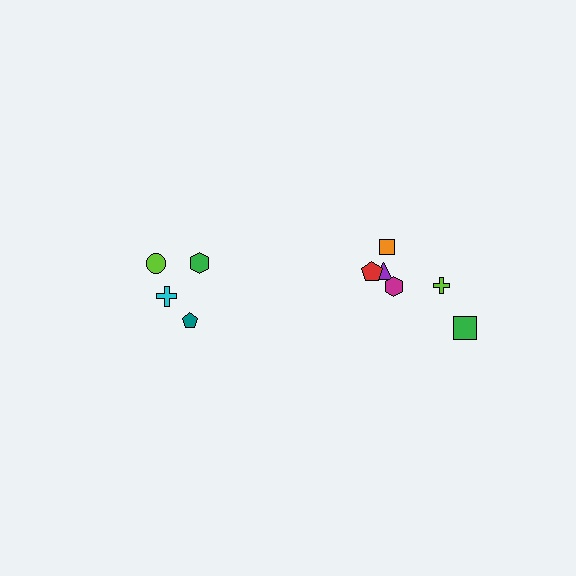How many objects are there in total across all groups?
There are 10 objects.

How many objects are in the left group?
There are 4 objects.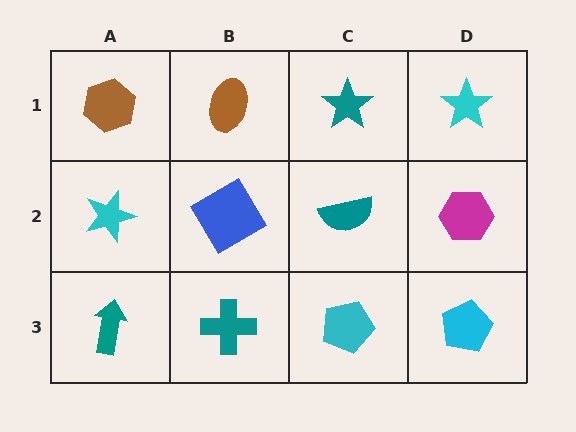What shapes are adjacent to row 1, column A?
A cyan star (row 2, column A), a brown ellipse (row 1, column B).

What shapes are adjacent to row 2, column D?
A cyan star (row 1, column D), a cyan pentagon (row 3, column D), a teal semicircle (row 2, column C).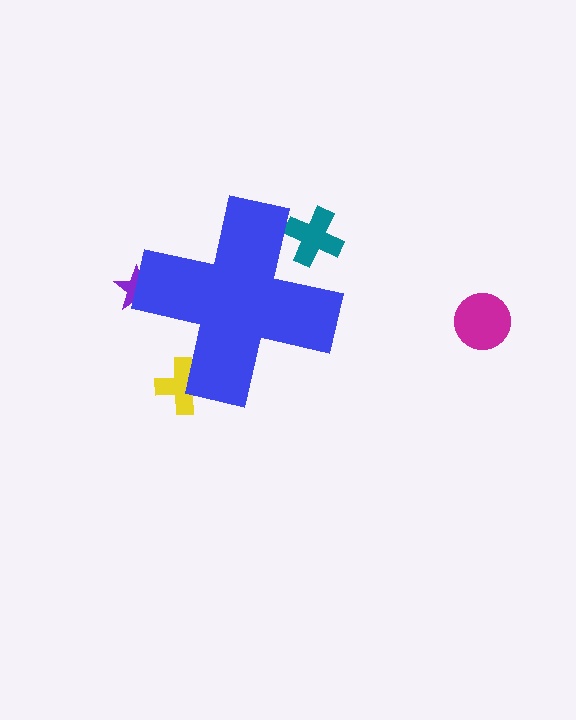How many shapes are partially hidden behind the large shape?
3 shapes are partially hidden.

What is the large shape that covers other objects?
A blue cross.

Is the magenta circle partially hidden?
No, the magenta circle is fully visible.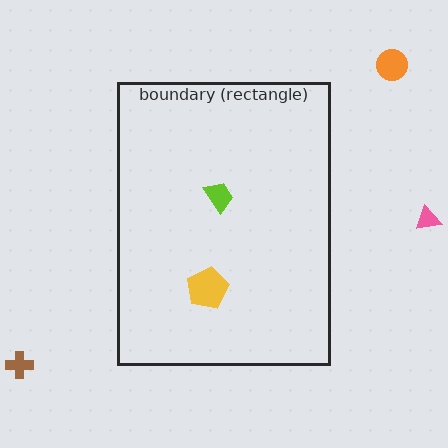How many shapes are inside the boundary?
2 inside, 3 outside.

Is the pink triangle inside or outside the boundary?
Outside.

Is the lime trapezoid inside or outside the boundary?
Inside.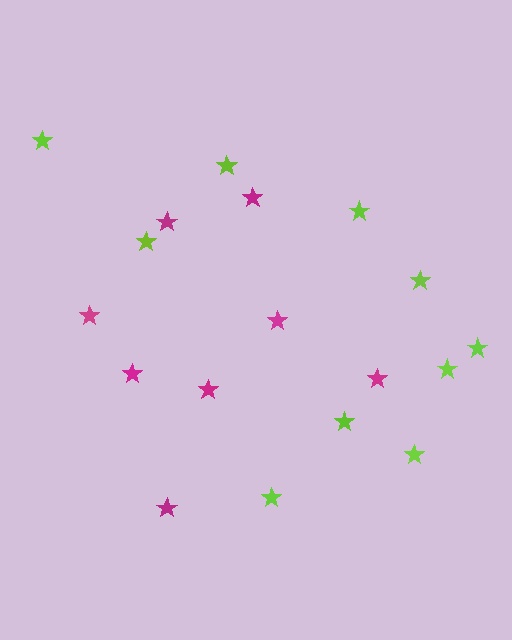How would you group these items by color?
There are 2 groups: one group of magenta stars (8) and one group of lime stars (10).